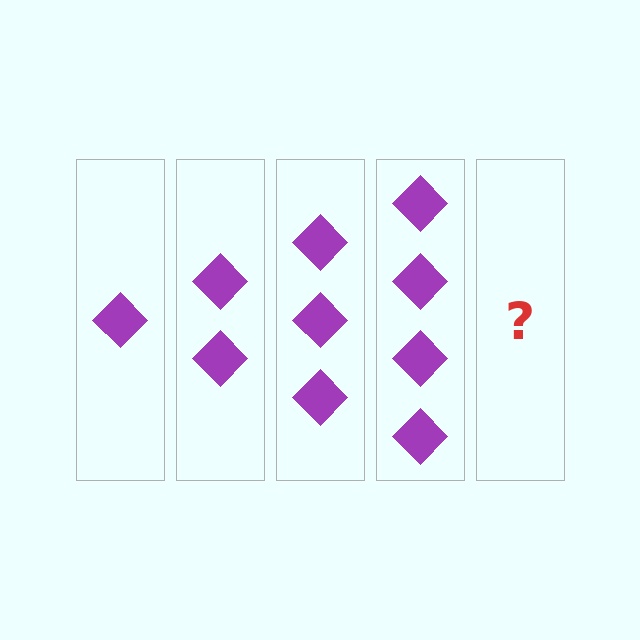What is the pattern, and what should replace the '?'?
The pattern is that each step adds one more diamond. The '?' should be 5 diamonds.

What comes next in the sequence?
The next element should be 5 diamonds.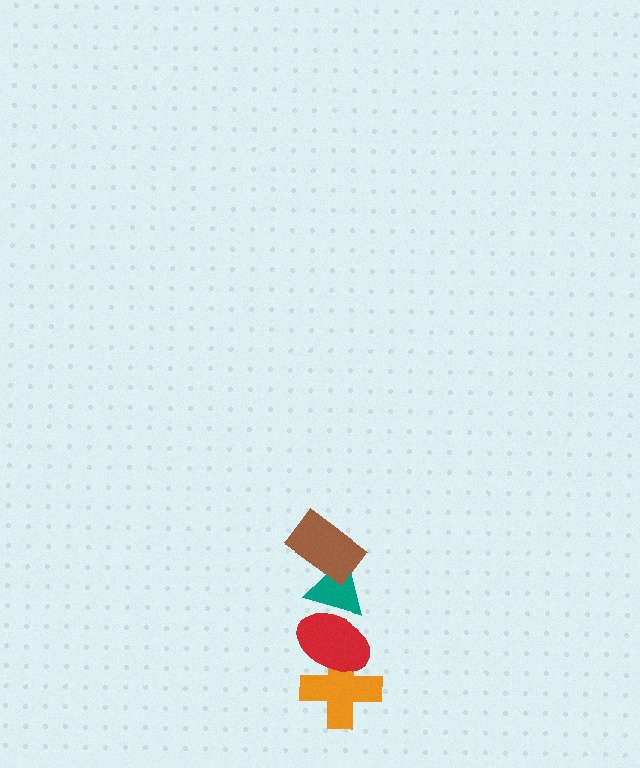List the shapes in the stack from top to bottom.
From top to bottom: the brown rectangle, the teal triangle, the red ellipse, the orange cross.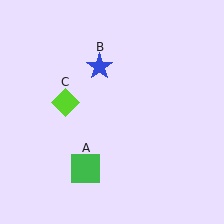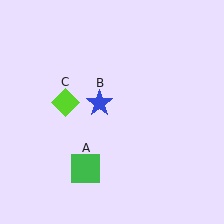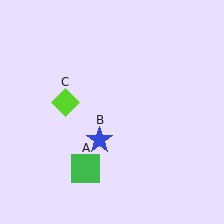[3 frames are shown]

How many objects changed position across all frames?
1 object changed position: blue star (object B).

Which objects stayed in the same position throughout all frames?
Green square (object A) and lime diamond (object C) remained stationary.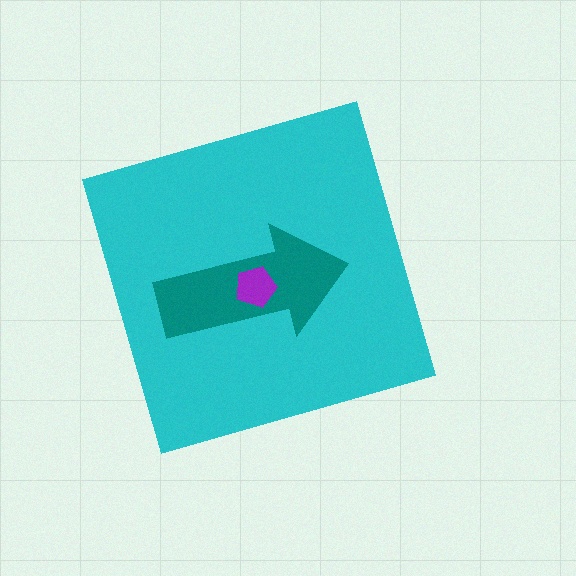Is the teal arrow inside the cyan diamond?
Yes.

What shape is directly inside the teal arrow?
The purple pentagon.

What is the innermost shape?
The purple pentagon.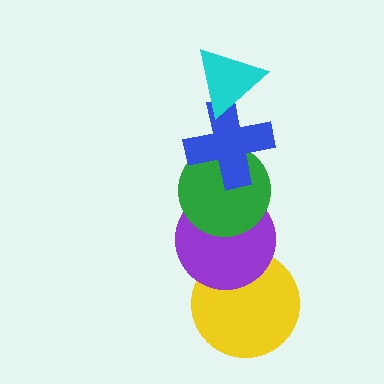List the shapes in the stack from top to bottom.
From top to bottom: the cyan triangle, the blue cross, the green circle, the purple circle, the yellow circle.